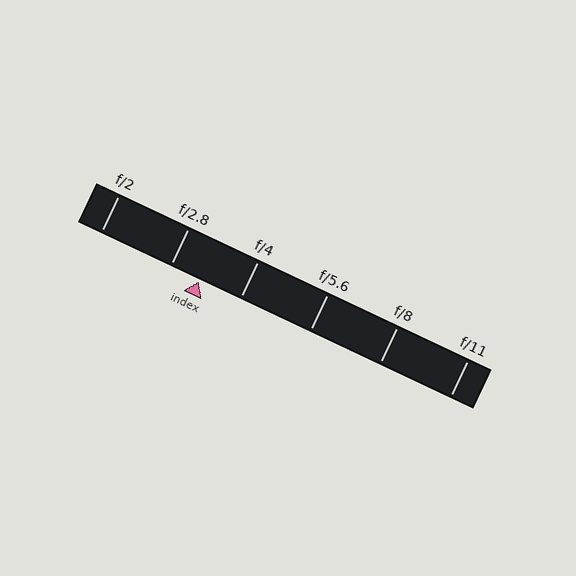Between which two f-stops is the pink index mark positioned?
The index mark is between f/2.8 and f/4.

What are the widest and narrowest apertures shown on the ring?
The widest aperture shown is f/2 and the narrowest is f/11.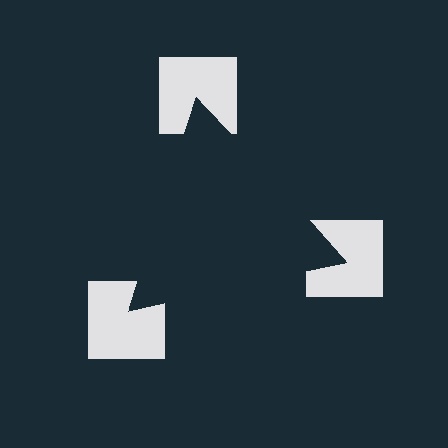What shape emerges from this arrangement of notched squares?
An illusory triangle — its edges are inferred from the aligned wedge cuts in the notched squares, not physically drawn.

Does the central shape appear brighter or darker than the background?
It typically appears slightly darker than the background, even though no actual brightness change is drawn.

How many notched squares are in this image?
There are 3 — one at each vertex of the illusory triangle.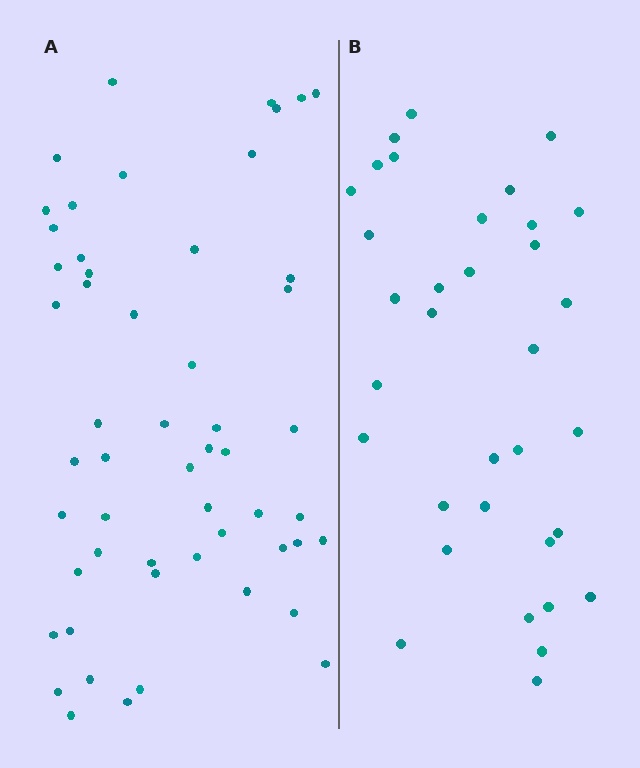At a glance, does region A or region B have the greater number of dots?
Region A (the left region) has more dots.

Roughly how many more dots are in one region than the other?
Region A has approximately 20 more dots than region B.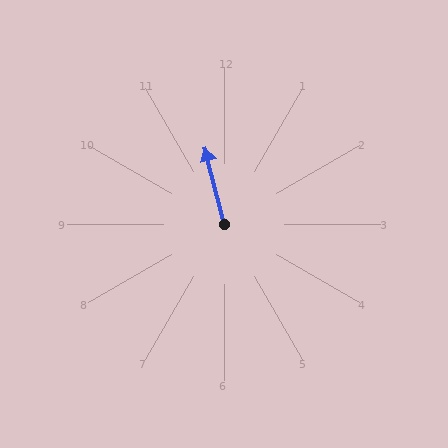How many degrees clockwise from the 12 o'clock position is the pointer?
Approximately 346 degrees.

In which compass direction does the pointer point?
North.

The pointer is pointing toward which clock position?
Roughly 12 o'clock.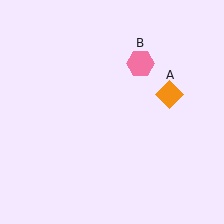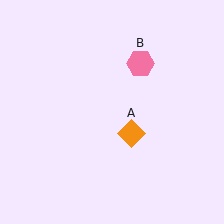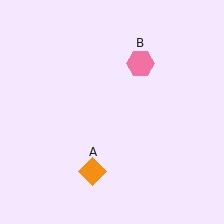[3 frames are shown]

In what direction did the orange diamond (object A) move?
The orange diamond (object A) moved down and to the left.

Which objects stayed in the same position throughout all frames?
Pink hexagon (object B) remained stationary.